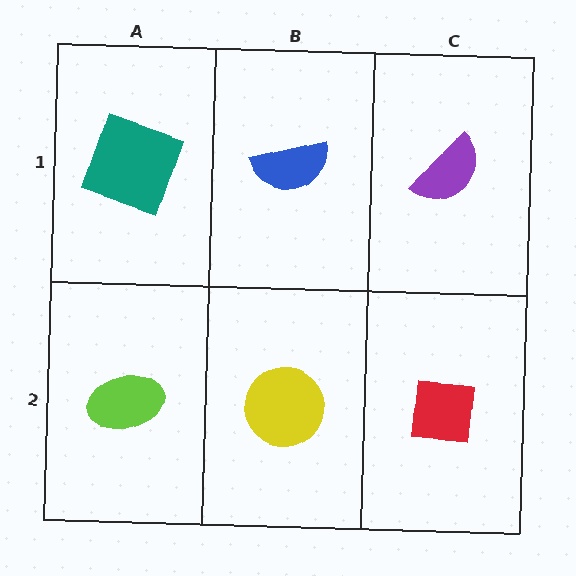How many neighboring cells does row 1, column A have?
2.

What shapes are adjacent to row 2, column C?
A purple semicircle (row 1, column C), a yellow circle (row 2, column B).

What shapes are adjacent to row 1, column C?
A red square (row 2, column C), a blue semicircle (row 1, column B).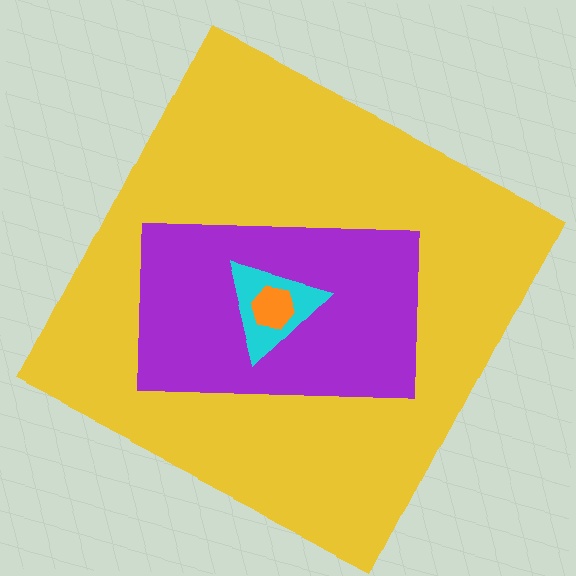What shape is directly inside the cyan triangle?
The orange hexagon.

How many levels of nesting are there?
4.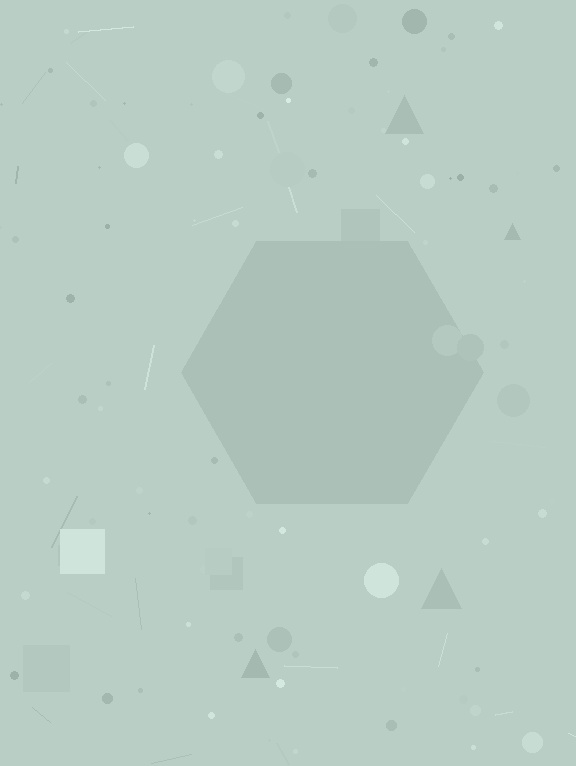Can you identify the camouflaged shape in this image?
The camouflaged shape is a hexagon.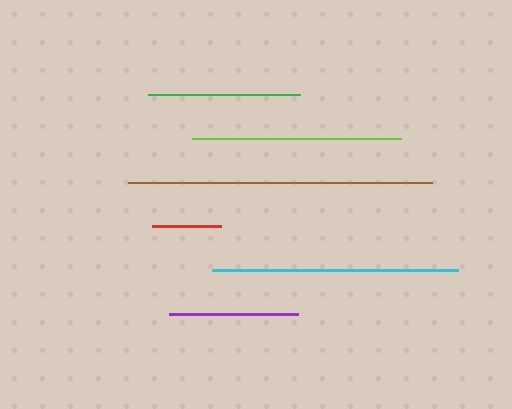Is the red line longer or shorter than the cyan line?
The cyan line is longer than the red line.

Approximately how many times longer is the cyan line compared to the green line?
The cyan line is approximately 1.6 times the length of the green line.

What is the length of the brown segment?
The brown segment is approximately 304 pixels long.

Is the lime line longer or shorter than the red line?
The lime line is longer than the red line.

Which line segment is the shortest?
The red line is the shortest at approximately 70 pixels.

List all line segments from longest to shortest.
From longest to shortest: brown, cyan, lime, green, purple, red.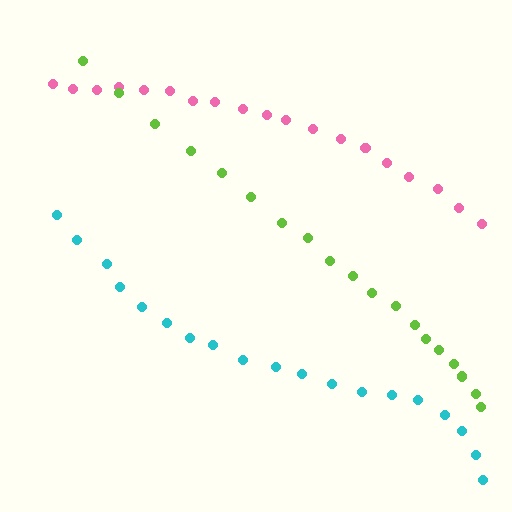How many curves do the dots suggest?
There are 3 distinct paths.